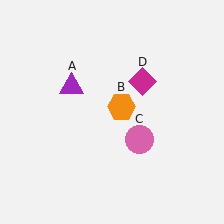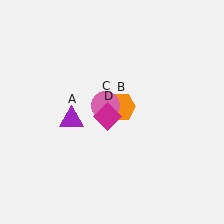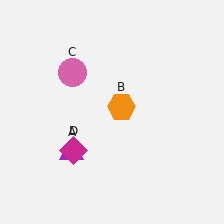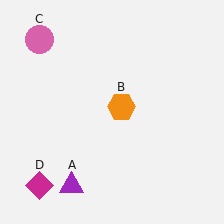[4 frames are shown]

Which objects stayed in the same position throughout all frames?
Orange hexagon (object B) remained stationary.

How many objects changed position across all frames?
3 objects changed position: purple triangle (object A), pink circle (object C), magenta diamond (object D).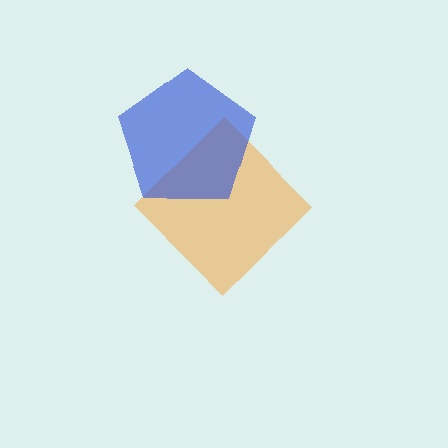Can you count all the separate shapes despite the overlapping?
Yes, there are 2 separate shapes.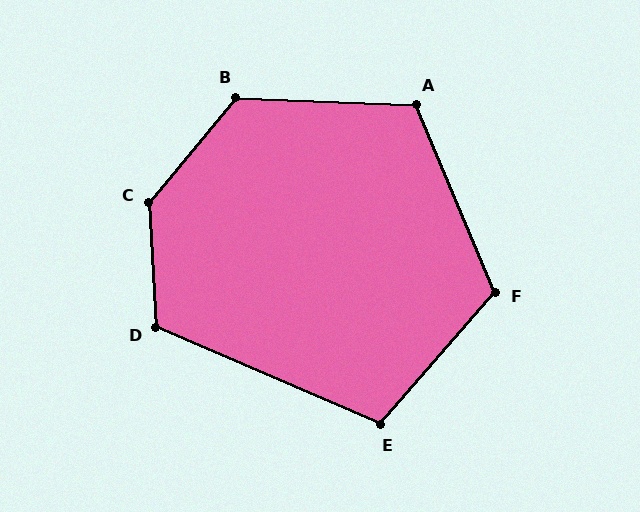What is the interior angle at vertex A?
Approximately 115 degrees (obtuse).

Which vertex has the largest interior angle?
C, at approximately 137 degrees.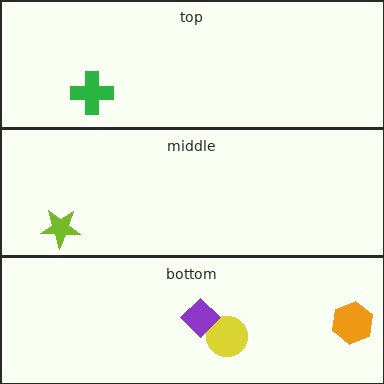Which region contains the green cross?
The top region.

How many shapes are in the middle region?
1.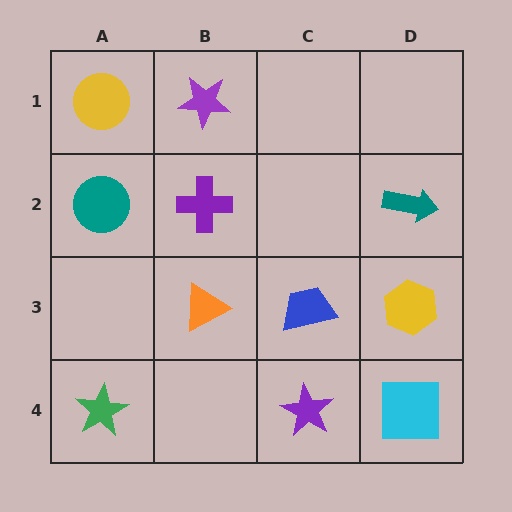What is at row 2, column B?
A purple cross.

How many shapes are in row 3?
3 shapes.